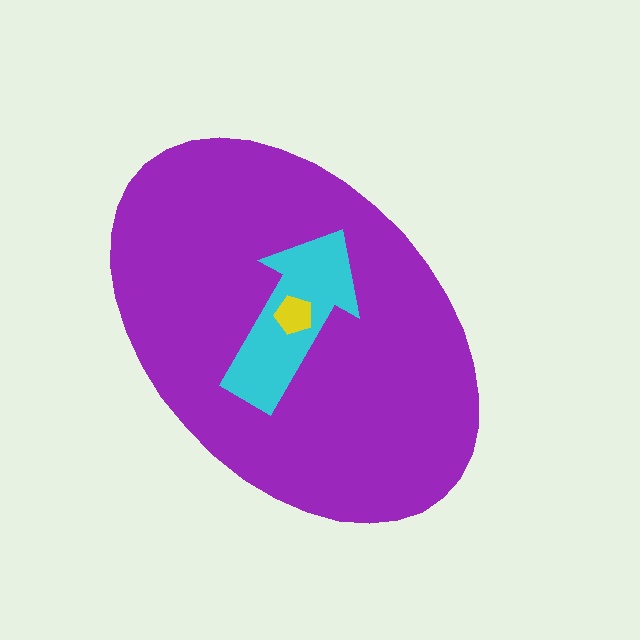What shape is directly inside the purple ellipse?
The cyan arrow.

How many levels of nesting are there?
3.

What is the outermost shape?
The purple ellipse.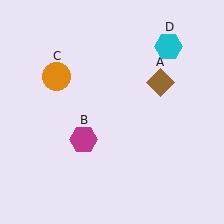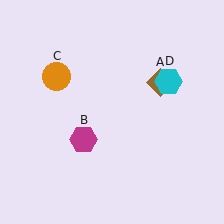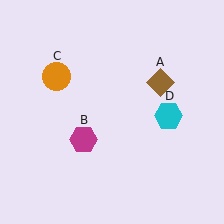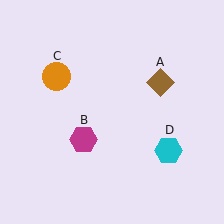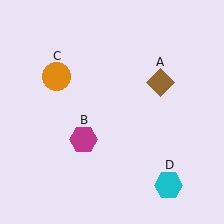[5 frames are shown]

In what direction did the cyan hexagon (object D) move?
The cyan hexagon (object D) moved down.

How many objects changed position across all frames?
1 object changed position: cyan hexagon (object D).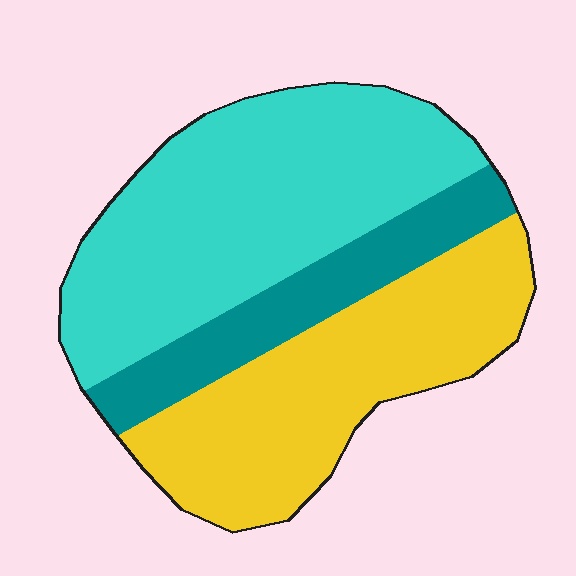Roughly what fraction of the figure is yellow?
Yellow takes up about three eighths (3/8) of the figure.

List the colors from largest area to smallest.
From largest to smallest: cyan, yellow, teal.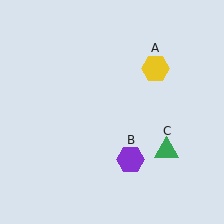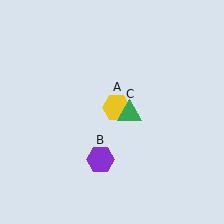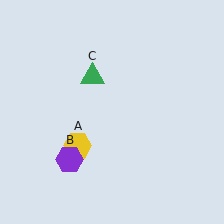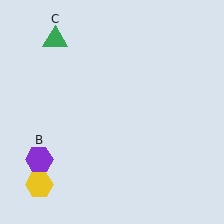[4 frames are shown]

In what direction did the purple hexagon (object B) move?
The purple hexagon (object B) moved left.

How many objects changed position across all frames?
3 objects changed position: yellow hexagon (object A), purple hexagon (object B), green triangle (object C).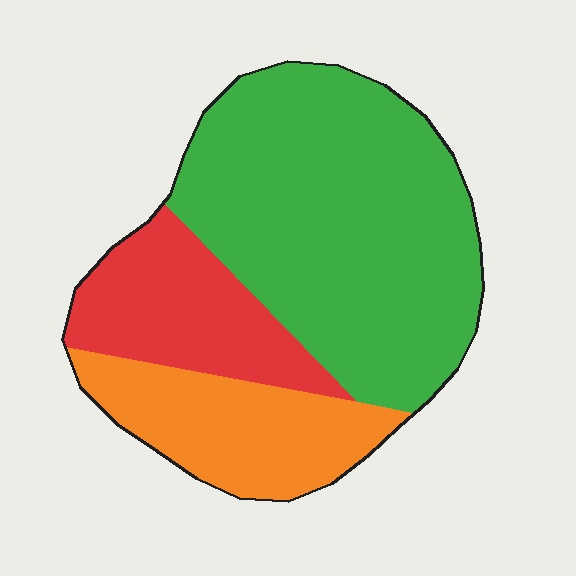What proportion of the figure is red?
Red takes up about one fifth (1/5) of the figure.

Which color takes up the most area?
Green, at roughly 60%.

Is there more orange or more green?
Green.